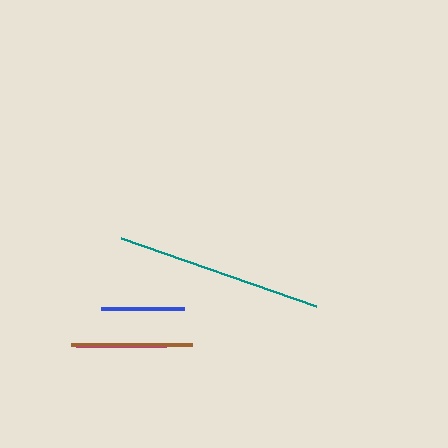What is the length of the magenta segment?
The magenta segment is approximately 90 pixels long.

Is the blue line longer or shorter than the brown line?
The brown line is longer than the blue line.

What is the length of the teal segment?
The teal segment is approximately 206 pixels long.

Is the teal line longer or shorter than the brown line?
The teal line is longer than the brown line.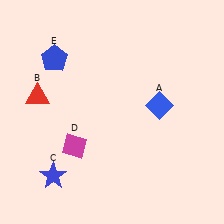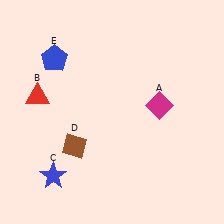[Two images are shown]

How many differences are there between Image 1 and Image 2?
There are 2 differences between the two images.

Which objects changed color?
A changed from blue to magenta. D changed from magenta to brown.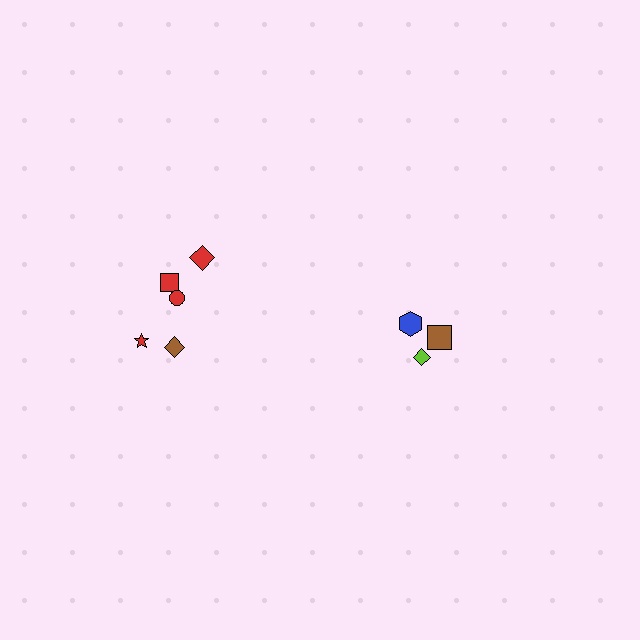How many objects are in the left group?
There are 5 objects.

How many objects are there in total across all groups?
There are 8 objects.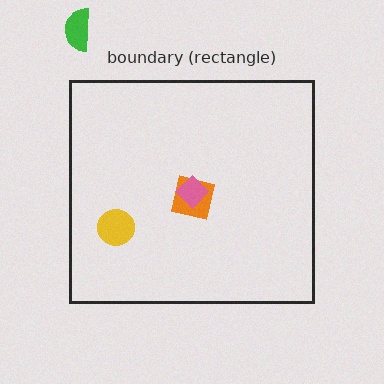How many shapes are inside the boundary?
3 inside, 1 outside.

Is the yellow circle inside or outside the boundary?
Inside.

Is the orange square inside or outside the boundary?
Inside.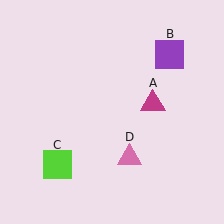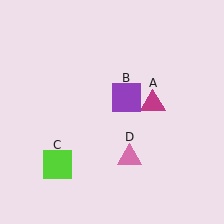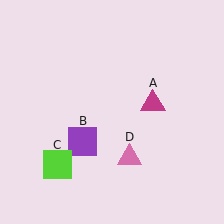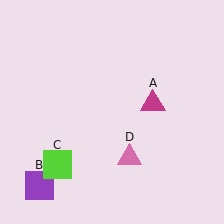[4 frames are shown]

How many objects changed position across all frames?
1 object changed position: purple square (object B).